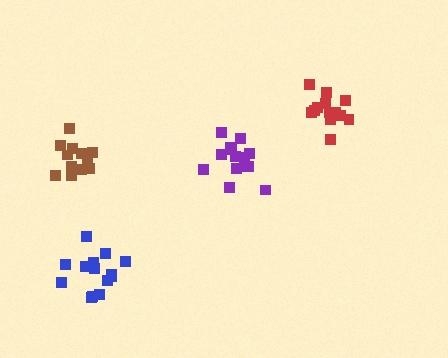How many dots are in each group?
Group 1: 14 dots, Group 2: 14 dots, Group 3: 13 dots, Group 4: 14 dots (55 total).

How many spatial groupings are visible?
There are 4 spatial groupings.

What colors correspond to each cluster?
The clusters are colored: red, purple, brown, blue.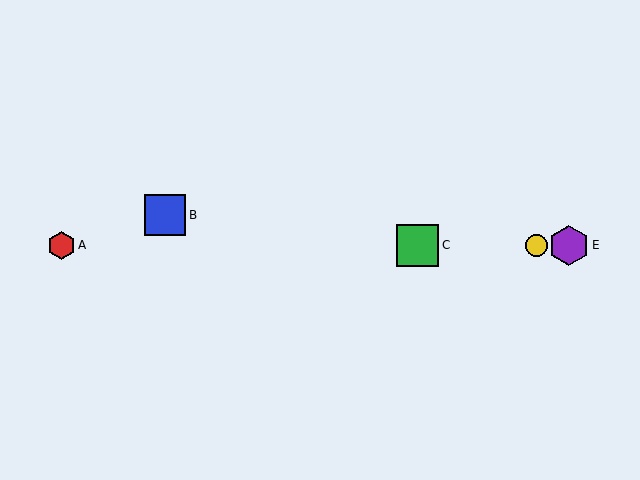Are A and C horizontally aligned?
Yes, both are at y≈245.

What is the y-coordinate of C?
Object C is at y≈245.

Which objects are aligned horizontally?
Objects A, C, D, E are aligned horizontally.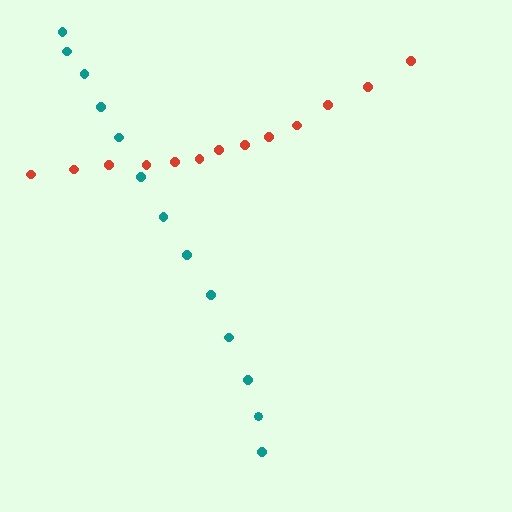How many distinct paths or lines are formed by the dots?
There are 2 distinct paths.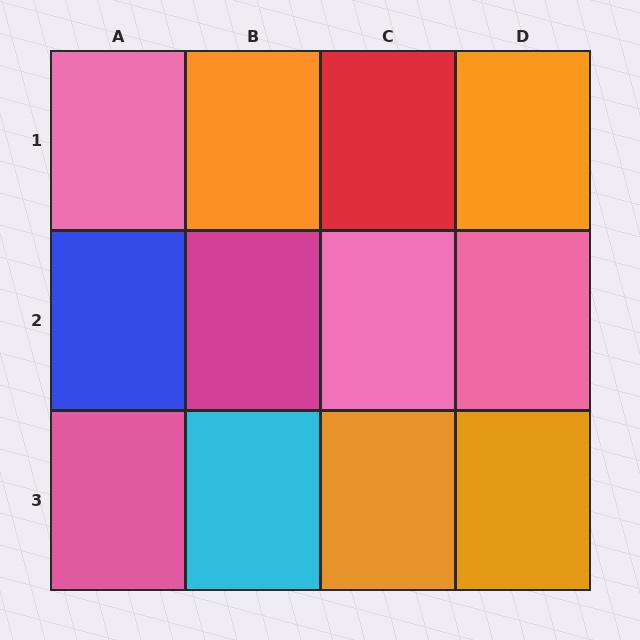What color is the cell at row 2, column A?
Blue.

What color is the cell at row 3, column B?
Cyan.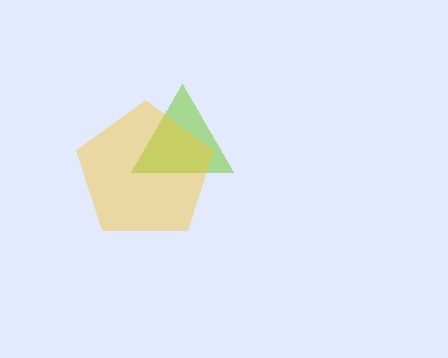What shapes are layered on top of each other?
The layered shapes are: a lime triangle, a yellow pentagon.